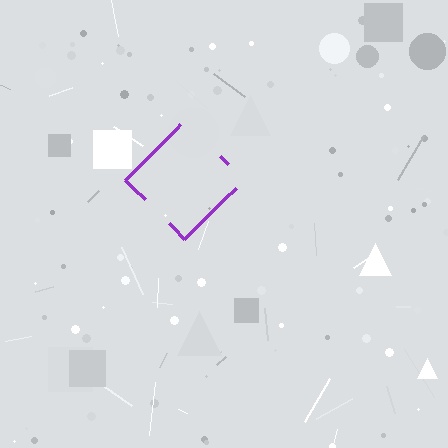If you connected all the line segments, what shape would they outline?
They would outline a diamond.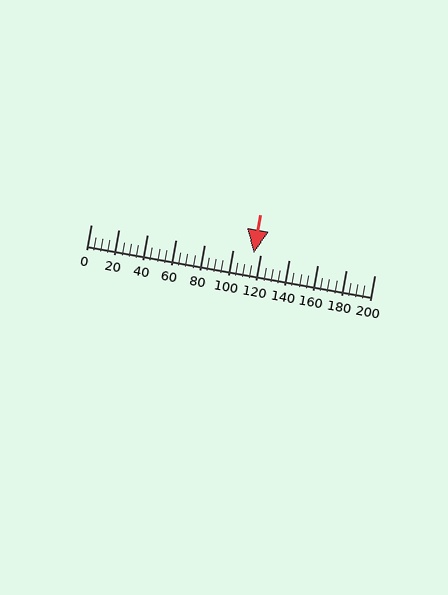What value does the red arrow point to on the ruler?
The red arrow points to approximately 115.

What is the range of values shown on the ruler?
The ruler shows values from 0 to 200.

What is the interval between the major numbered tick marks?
The major tick marks are spaced 20 units apart.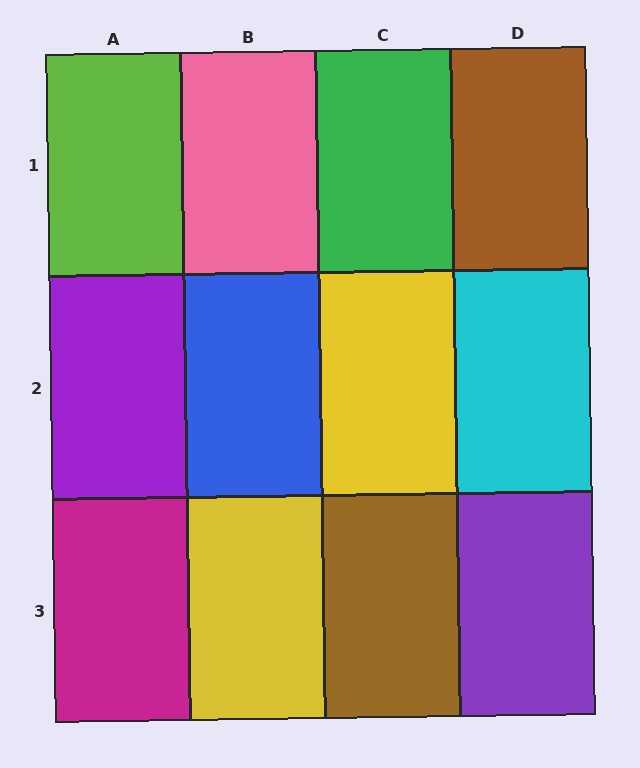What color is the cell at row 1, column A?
Lime.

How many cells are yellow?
2 cells are yellow.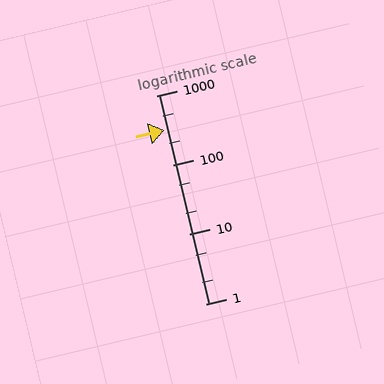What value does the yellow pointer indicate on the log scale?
The pointer indicates approximately 320.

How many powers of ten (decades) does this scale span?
The scale spans 3 decades, from 1 to 1000.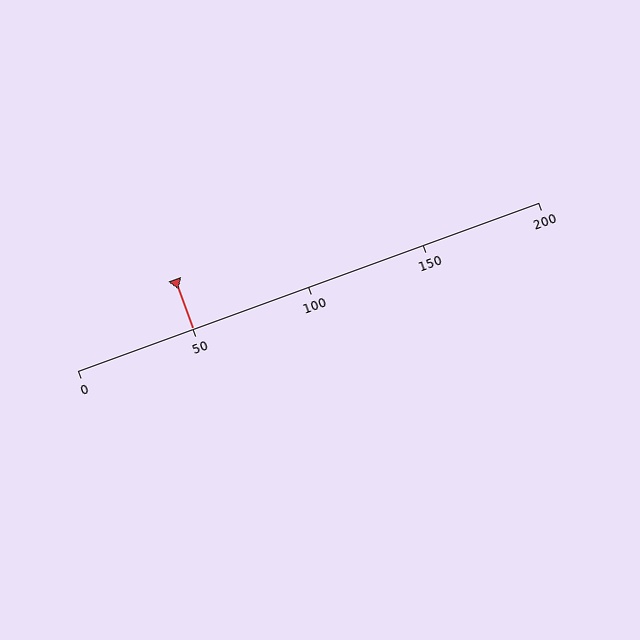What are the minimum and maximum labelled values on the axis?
The axis runs from 0 to 200.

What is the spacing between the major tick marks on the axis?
The major ticks are spaced 50 apart.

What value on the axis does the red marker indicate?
The marker indicates approximately 50.